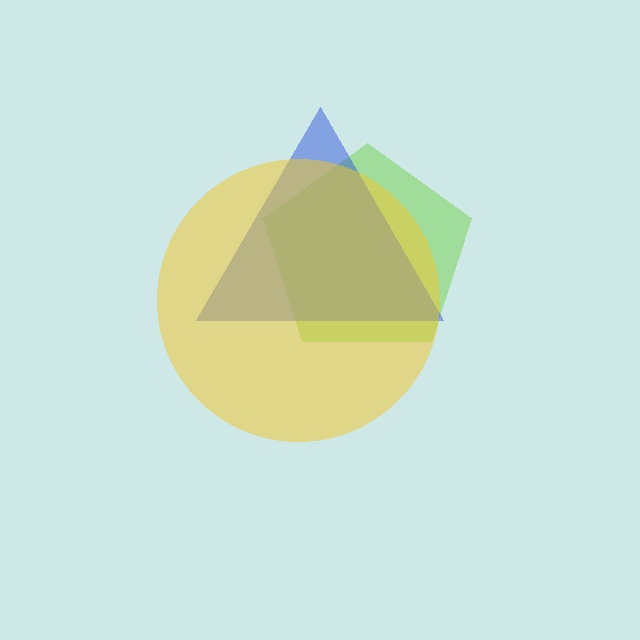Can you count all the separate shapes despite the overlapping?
Yes, there are 3 separate shapes.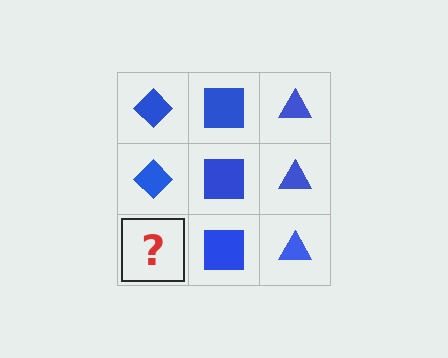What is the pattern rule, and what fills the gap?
The rule is that each column has a consistent shape. The gap should be filled with a blue diamond.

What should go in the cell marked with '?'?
The missing cell should contain a blue diamond.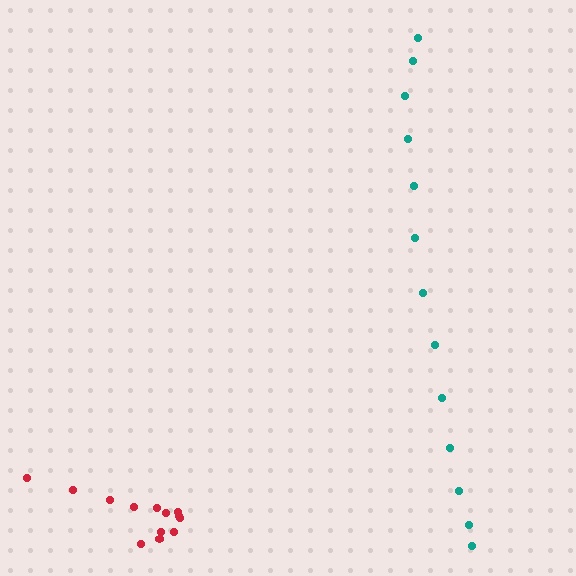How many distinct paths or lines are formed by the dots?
There are 2 distinct paths.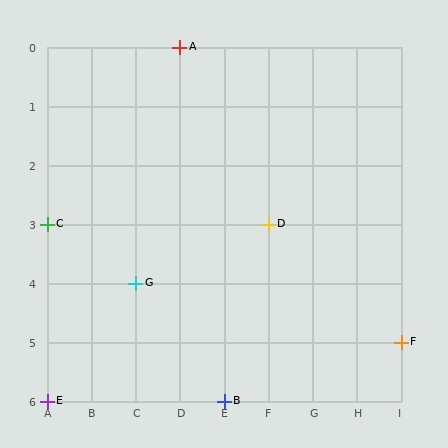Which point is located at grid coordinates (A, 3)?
Point C is at (A, 3).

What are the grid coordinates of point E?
Point E is at grid coordinates (A, 6).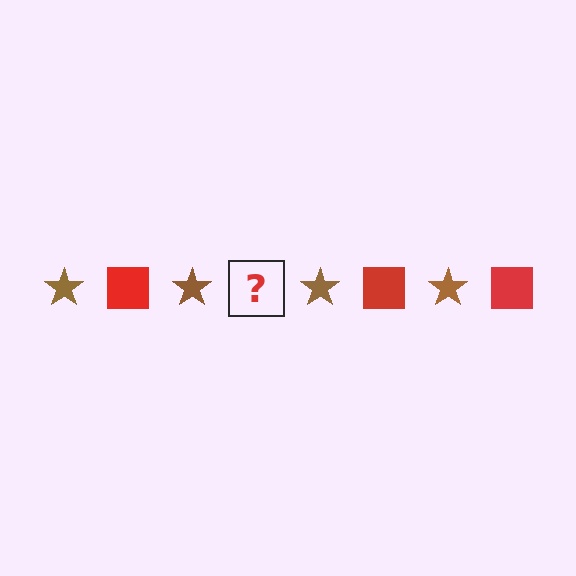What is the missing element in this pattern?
The missing element is a red square.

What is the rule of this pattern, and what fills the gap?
The rule is that the pattern alternates between brown star and red square. The gap should be filled with a red square.